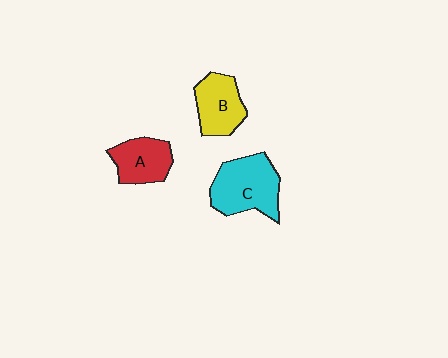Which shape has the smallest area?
Shape A (red).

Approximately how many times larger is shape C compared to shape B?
Approximately 1.4 times.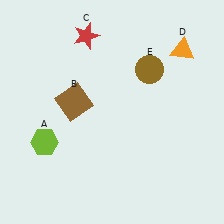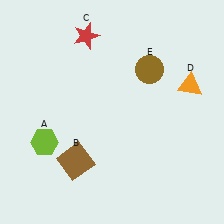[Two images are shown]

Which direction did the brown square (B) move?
The brown square (B) moved down.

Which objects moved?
The objects that moved are: the brown square (B), the orange triangle (D).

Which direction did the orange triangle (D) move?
The orange triangle (D) moved down.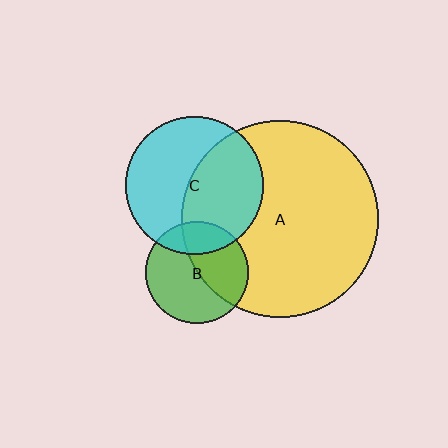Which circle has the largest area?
Circle A (yellow).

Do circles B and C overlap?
Yes.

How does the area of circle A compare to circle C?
Approximately 2.0 times.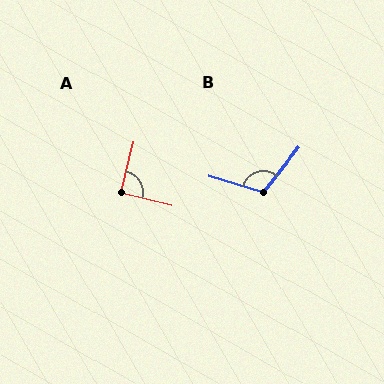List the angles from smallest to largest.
A (90°), B (112°).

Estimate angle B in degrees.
Approximately 112 degrees.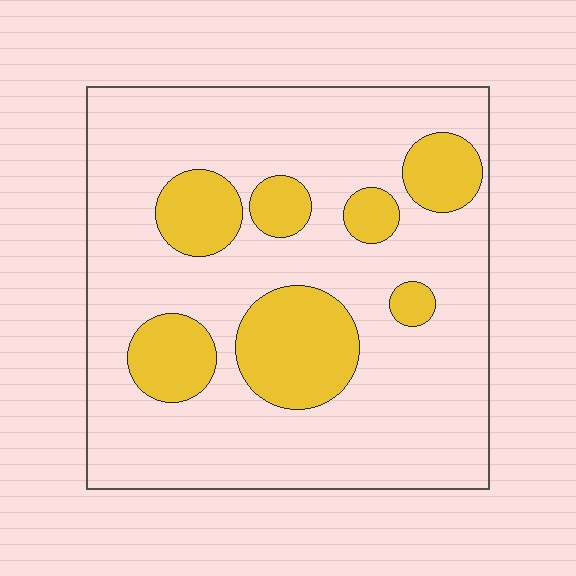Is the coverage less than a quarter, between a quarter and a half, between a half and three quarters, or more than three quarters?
Less than a quarter.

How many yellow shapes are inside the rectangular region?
7.